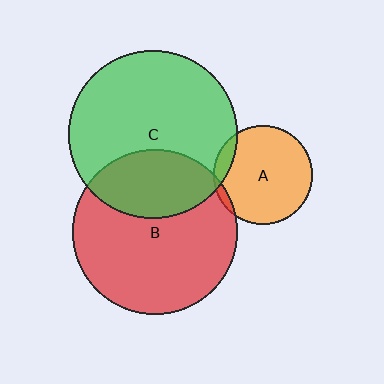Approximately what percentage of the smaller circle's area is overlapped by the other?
Approximately 5%.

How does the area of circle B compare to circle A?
Approximately 2.8 times.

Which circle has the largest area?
Circle C (green).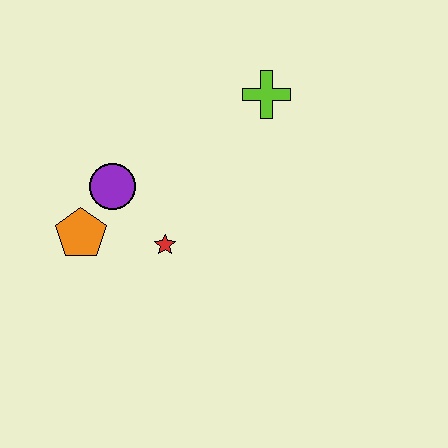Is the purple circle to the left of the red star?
Yes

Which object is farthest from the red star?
The lime cross is farthest from the red star.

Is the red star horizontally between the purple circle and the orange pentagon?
No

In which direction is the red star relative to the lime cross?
The red star is below the lime cross.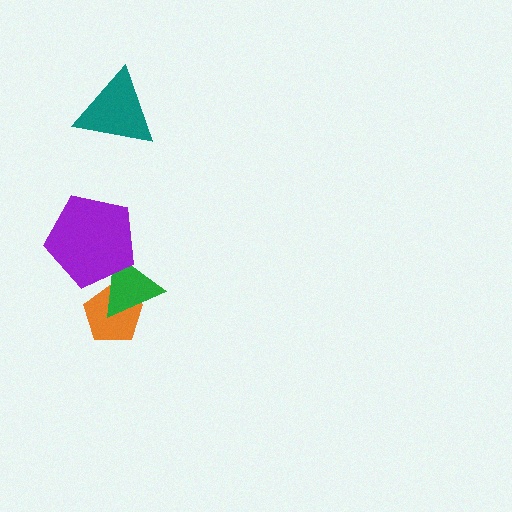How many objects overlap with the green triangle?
2 objects overlap with the green triangle.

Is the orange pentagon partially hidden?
Yes, it is partially covered by another shape.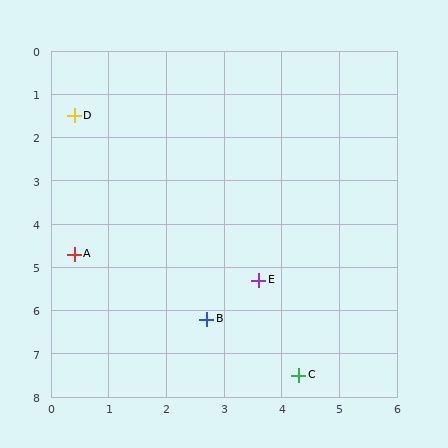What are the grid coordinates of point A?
Point A is at approximately (0.4, 4.7).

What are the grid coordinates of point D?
Point D is at approximately (0.4, 1.5).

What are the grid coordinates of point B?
Point B is at approximately (2.7, 6.2).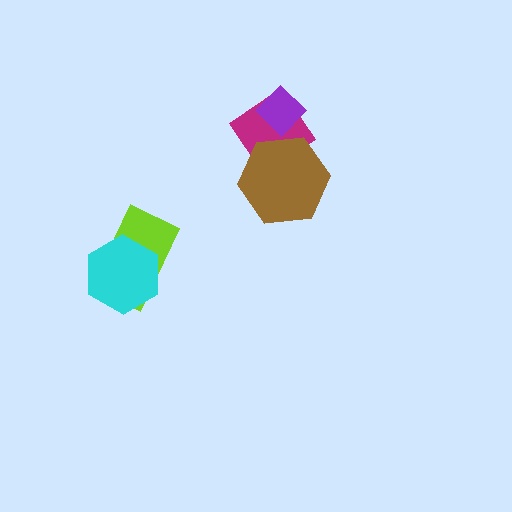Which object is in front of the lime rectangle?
The cyan hexagon is in front of the lime rectangle.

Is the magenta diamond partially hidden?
Yes, it is partially covered by another shape.